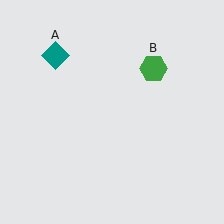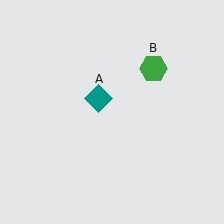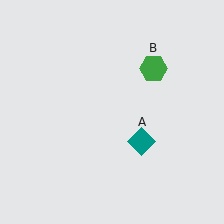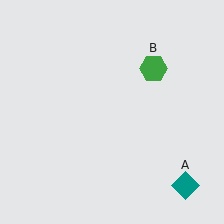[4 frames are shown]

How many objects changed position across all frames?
1 object changed position: teal diamond (object A).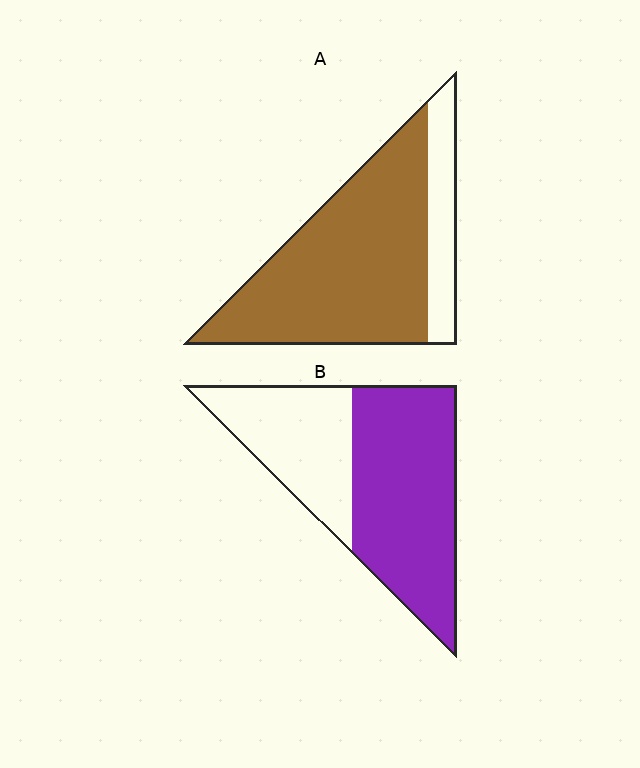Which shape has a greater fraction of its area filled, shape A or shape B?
Shape A.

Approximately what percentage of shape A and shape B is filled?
A is approximately 80% and B is approximately 60%.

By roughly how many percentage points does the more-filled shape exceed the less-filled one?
By roughly 20 percentage points (A over B).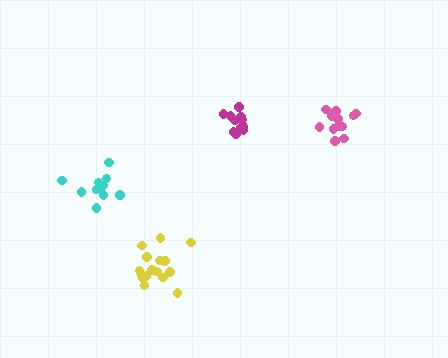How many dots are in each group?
Group 1: 11 dots, Group 2: 16 dots, Group 3: 11 dots, Group 4: 12 dots (50 total).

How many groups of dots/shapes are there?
There are 4 groups.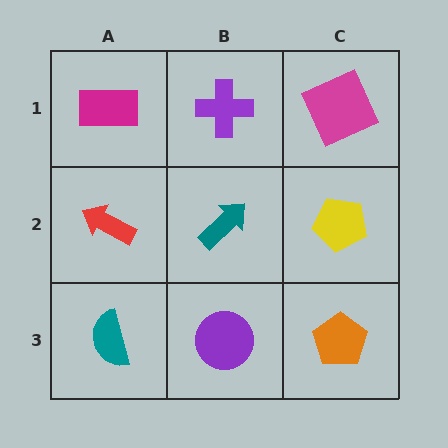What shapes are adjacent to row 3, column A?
A red arrow (row 2, column A), a purple circle (row 3, column B).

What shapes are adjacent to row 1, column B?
A teal arrow (row 2, column B), a magenta rectangle (row 1, column A), a magenta square (row 1, column C).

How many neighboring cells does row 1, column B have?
3.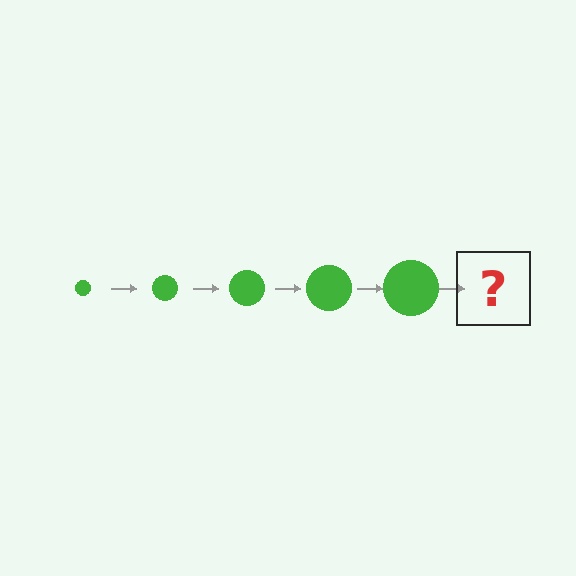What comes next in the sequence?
The next element should be a green circle, larger than the previous one.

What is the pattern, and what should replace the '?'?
The pattern is that the circle gets progressively larger each step. The '?' should be a green circle, larger than the previous one.